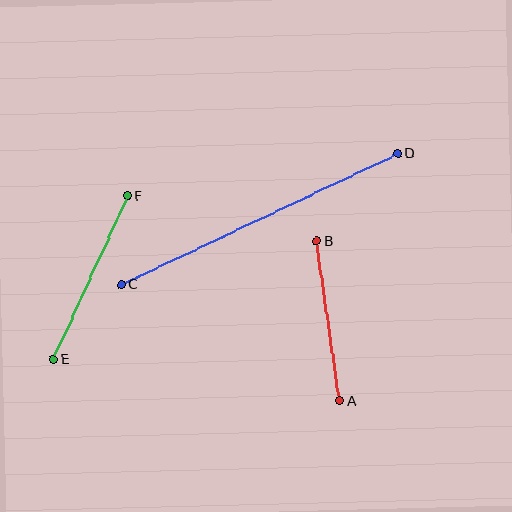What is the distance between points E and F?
The distance is approximately 180 pixels.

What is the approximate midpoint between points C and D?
The midpoint is at approximately (259, 219) pixels.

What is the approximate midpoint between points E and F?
The midpoint is at approximately (90, 278) pixels.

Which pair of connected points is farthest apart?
Points C and D are farthest apart.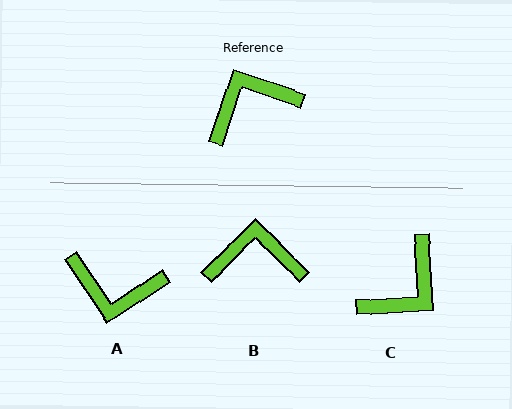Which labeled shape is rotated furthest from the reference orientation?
C, about 158 degrees away.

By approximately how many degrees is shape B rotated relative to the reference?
Approximately 26 degrees clockwise.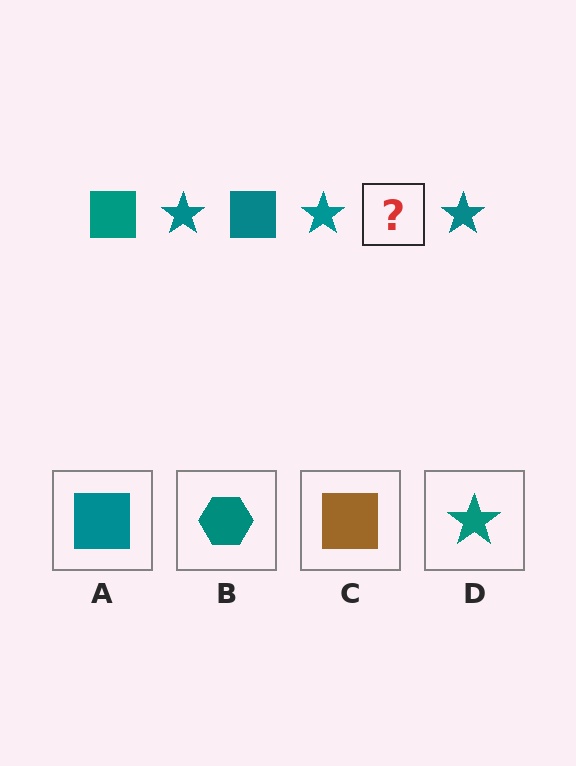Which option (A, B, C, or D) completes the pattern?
A.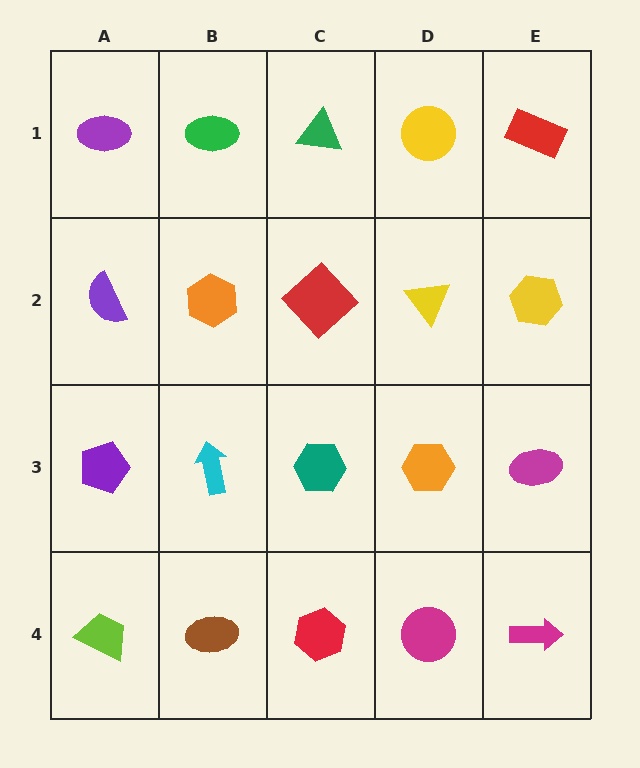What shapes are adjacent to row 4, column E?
A magenta ellipse (row 3, column E), a magenta circle (row 4, column D).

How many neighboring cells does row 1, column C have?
3.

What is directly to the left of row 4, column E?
A magenta circle.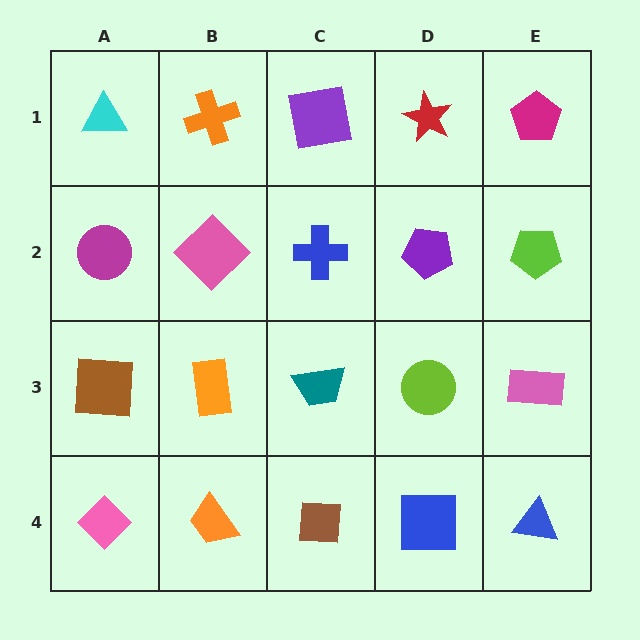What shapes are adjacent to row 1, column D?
A purple pentagon (row 2, column D), a purple square (row 1, column C), a magenta pentagon (row 1, column E).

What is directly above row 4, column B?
An orange rectangle.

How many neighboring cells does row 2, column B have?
4.